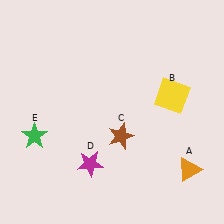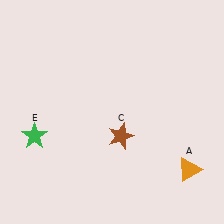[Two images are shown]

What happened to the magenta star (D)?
The magenta star (D) was removed in Image 2. It was in the bottom-left area of Image 1.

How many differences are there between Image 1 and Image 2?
There are 2 differences between the two images.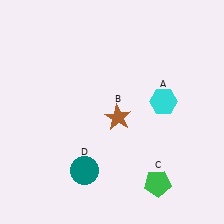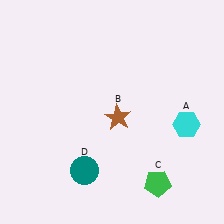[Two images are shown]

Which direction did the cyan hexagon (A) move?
The cyan hexagon (A) moved down.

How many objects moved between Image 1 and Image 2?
1 object moved between the two images.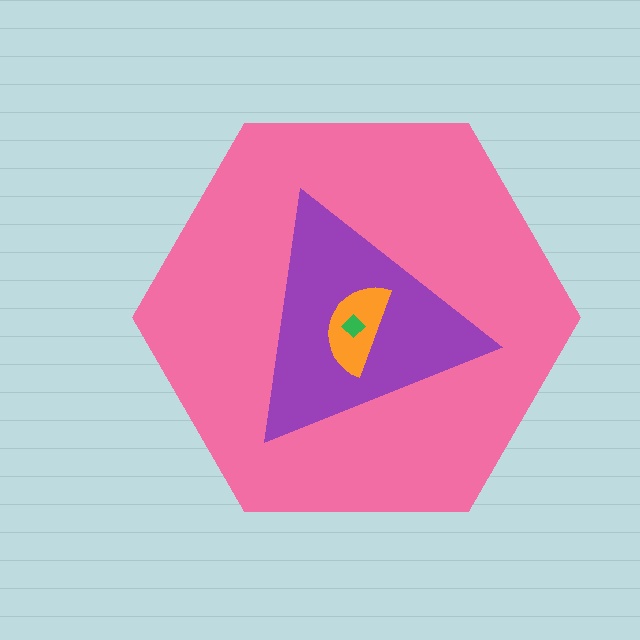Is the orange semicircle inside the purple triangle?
Yes.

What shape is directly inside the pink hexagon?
The purple triangle.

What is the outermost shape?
The pink hexagon.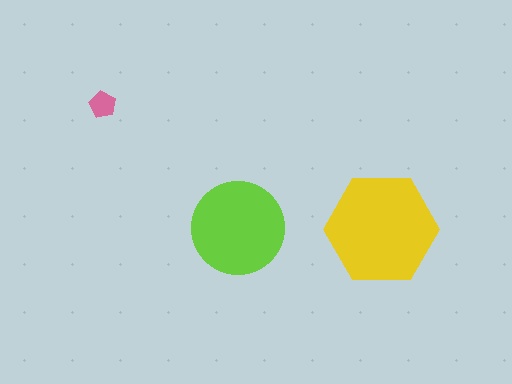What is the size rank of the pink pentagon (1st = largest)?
3rd.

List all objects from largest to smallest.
The yellow hexagon, the lime circle, the pink pentagon.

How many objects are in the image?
There are 3 objects in the image.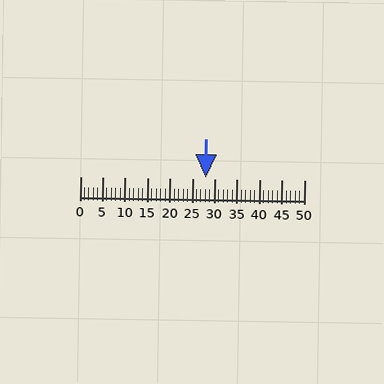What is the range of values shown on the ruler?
The ruler shows values from 0 to 50.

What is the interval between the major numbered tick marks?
The major tick marks are spaced 5 units apart.